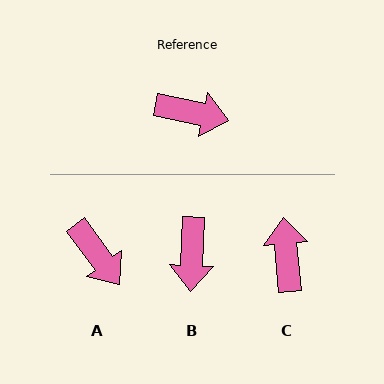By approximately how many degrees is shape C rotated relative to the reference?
Approximately 107 degrees counter-clockwise.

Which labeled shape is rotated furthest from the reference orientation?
C, about 107 degrees away.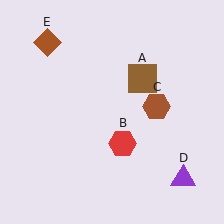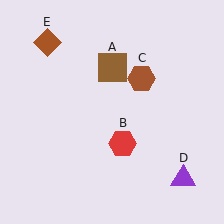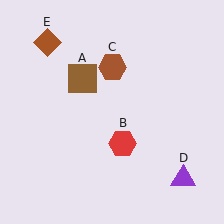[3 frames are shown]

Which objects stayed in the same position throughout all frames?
Red hexagon (object B) and purple triangle (object D) and brown diamond (object E) remained stationary.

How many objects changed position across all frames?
2 objects changed position: brown square (object A), brown hexagon (object C).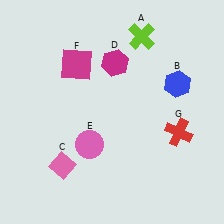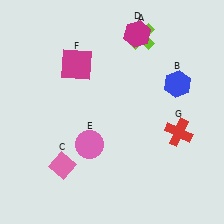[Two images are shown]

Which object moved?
The magenta hexagon (D) moved up.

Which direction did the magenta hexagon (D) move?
The magenta hexagon (D) moved up.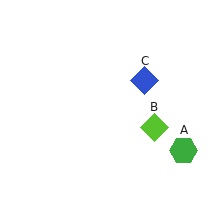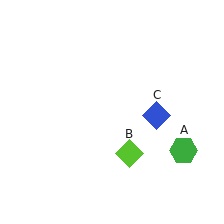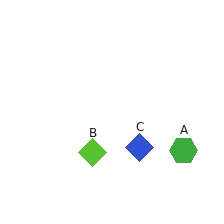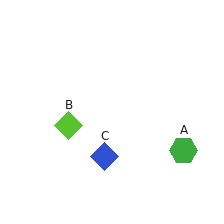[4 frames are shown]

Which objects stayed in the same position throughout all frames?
Green hexagon (object A) remained stationary.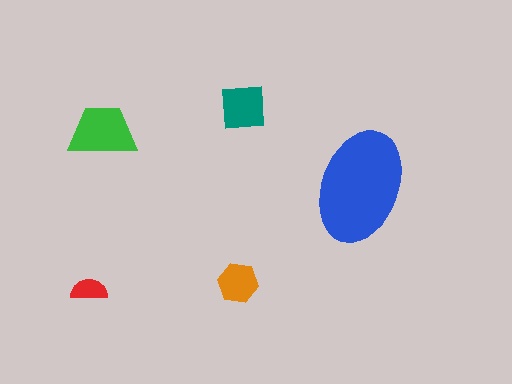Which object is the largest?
The blue ellipse.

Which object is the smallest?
The red semicircle.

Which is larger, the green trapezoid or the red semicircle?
The green trapezoid.